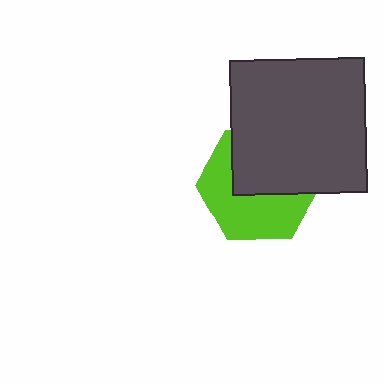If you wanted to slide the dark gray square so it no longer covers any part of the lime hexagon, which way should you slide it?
Slide it up — that is the most direct way to separate the two shapes.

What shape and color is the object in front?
The object in front is a dark gray square.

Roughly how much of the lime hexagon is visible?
About half of it is visible (roughly 51%).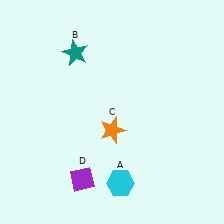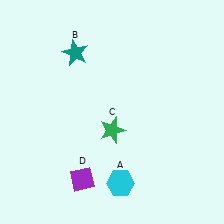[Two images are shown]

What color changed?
The star (C) changed from orange in Image 1 to green in Image 2.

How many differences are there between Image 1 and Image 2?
There is 1 difference between the two images.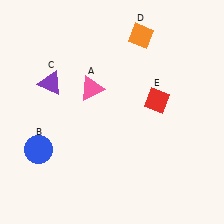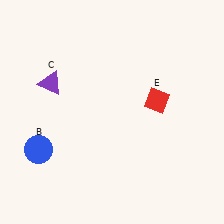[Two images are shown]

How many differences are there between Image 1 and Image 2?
There are 2 differences between the two images.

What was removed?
The orange diamond (D), the pink triangle (A) were removed in Image 2.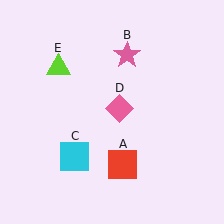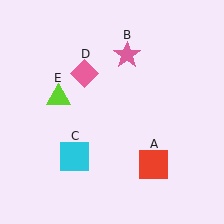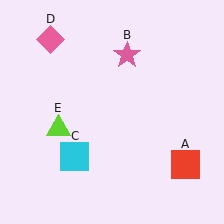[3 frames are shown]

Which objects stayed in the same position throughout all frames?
Pink star (object B) and cyan square (object C) remained stationary.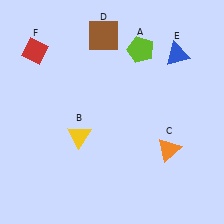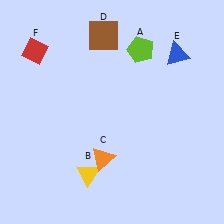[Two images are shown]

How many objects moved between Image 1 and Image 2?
2 objects moved between the two images.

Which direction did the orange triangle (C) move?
The orange triangle (C) moved left.